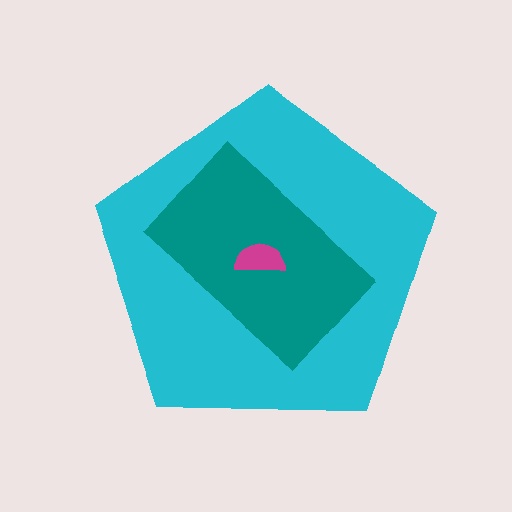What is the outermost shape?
The cyan pentagon.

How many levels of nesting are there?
3.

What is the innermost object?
The magenta semicircle.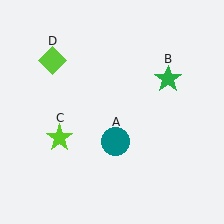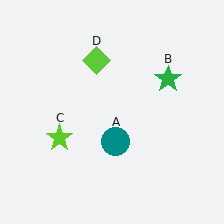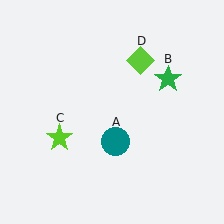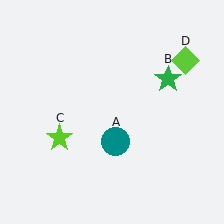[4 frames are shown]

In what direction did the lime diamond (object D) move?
The lime diamond (object D) moved right.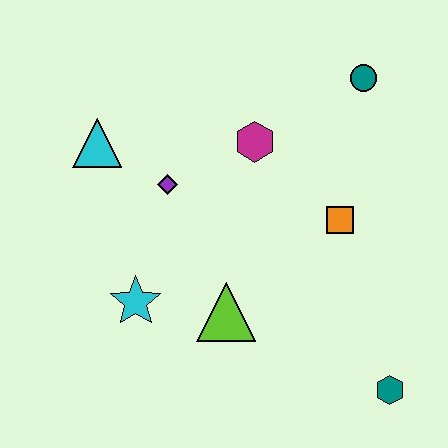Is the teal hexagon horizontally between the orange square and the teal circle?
No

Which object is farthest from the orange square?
The cyan triangle is farthest from the orange square.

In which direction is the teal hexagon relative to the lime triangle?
The teal hexagon is to the right of the lime triangle.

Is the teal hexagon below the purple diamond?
Yes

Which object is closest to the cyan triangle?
The purple diamond is closest to the cyan triangle.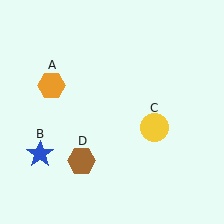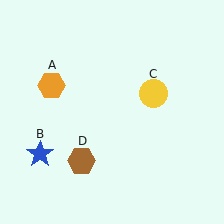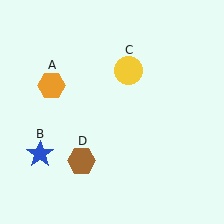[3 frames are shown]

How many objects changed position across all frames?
1 object changed position: yellow circle (object C).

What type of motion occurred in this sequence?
The yellow circle (object C) rotated counterclockwise around the center of the scene.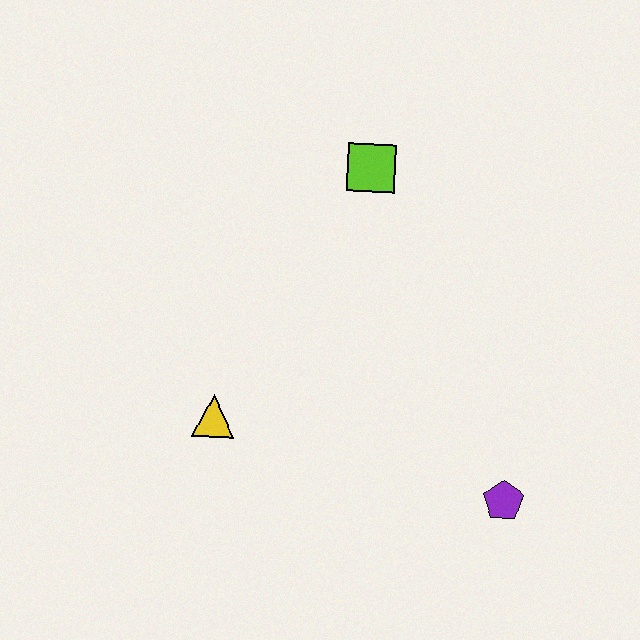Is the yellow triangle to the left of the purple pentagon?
Yes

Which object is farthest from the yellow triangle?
The purple pentagon is farthest from the yellow triangle.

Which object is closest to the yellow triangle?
The lime square is closest to the yellow triangle.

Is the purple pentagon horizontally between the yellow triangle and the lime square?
No